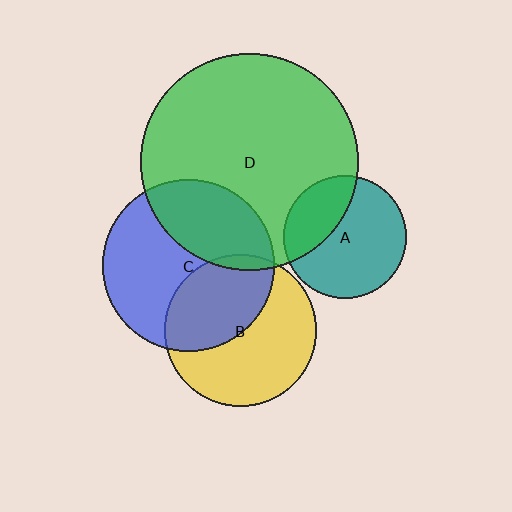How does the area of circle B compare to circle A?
Approximately 1.5 times.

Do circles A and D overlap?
Yes.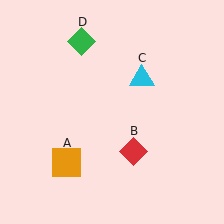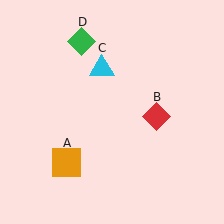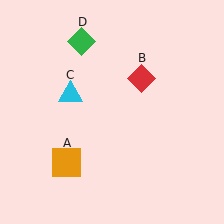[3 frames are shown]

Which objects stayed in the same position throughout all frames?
Orange square (object A) and green diamond (object D) remained stationary.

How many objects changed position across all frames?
2 objects changed position: red diamond (object B), cyan triangle (object C).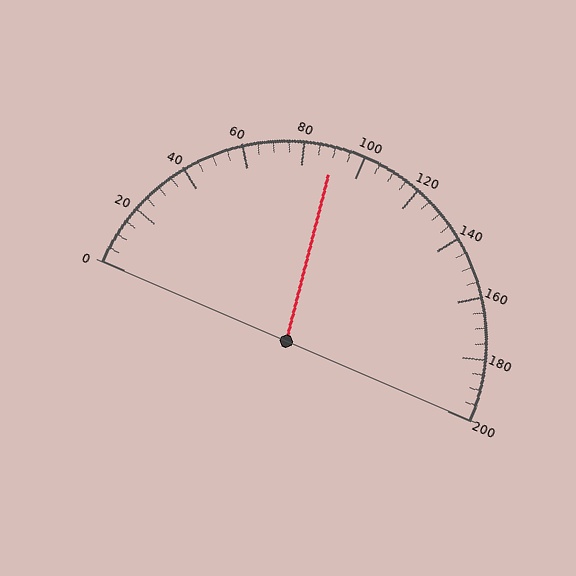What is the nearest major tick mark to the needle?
The nearest major tick mark is 80.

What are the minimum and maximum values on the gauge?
The gauge ranges from 0 to 200.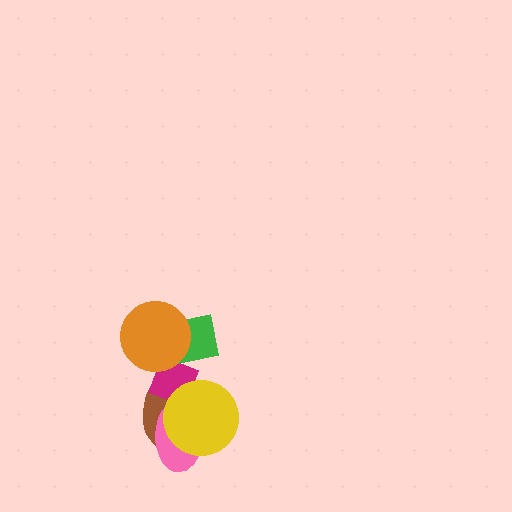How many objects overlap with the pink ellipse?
3 objects overlap with the pink ellipse.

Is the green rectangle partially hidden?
Yes, it is partially covered by another shape.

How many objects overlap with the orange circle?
2 objects overlap with the orange circle.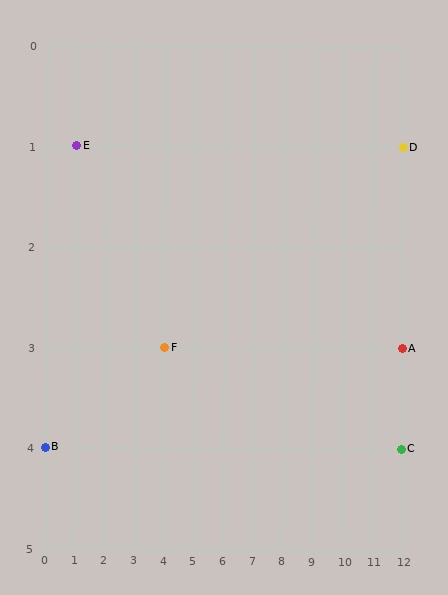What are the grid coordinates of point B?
Point B is at grid coordinates (0, 4).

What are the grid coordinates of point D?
Point D is at grid coordinates (12, 1).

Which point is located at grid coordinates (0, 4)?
Point B is at (0, 4).